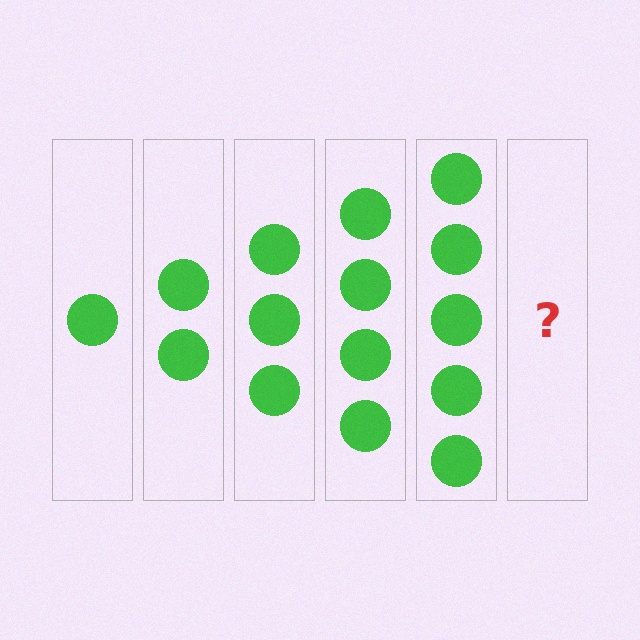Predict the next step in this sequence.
The next step is 6 circles.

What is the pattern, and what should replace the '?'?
The pattern is that each step adds one more circle. The '?' should be 6 circles.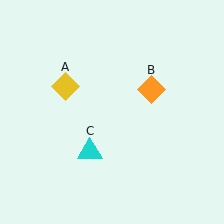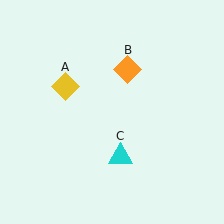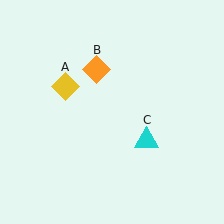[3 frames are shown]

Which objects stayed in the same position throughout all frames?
Yellow diamond (object A) remained stationary.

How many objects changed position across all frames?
2 objects changed position: orange diamond (object B), cyan triangle (object C).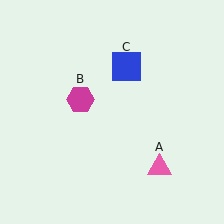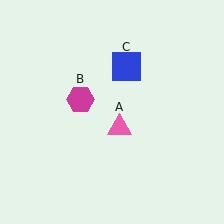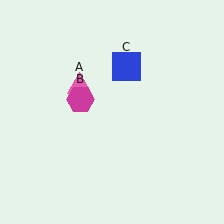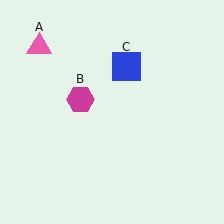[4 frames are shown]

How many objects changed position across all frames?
1 object changed position: pink triangle (object A).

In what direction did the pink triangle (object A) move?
The pink triangle (object A) moved up and to the left.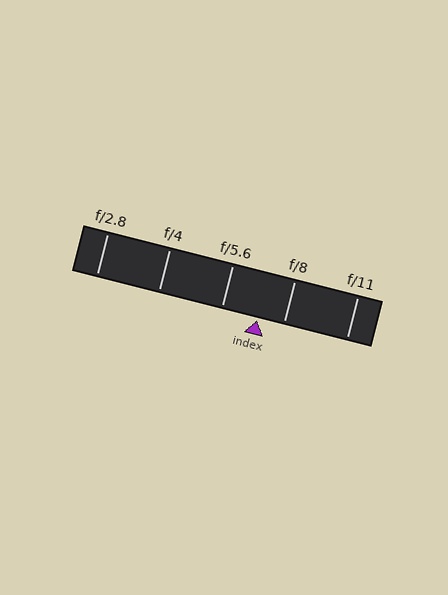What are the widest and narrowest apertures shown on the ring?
The widest aperture shown is f/2.8 and the narrowest is f/11.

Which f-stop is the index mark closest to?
The index mark is closest to f/8.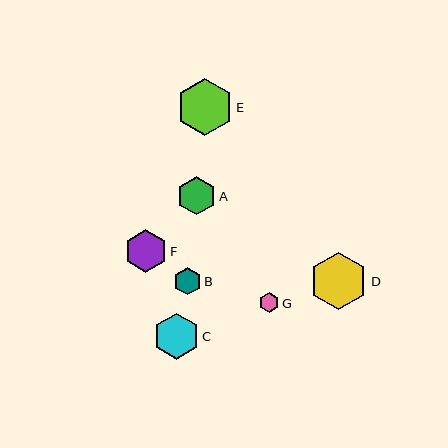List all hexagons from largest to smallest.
From largest to smallest: D, E, C, F, A, B, G.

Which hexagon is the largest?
Hexagon D is the largest with a size of approximately 58 pixels.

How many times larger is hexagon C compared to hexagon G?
Hexagon C is approximately 2.3 times the size of hexagon G.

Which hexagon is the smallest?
Hexagon G is the smallest with a size of approximately 20 pixels.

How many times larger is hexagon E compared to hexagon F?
Hexagon E is approximately 1.3 times the size of hexagon F.